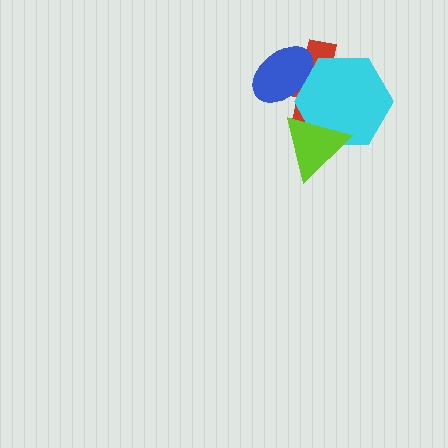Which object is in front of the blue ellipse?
The cyan hexagon is in front of the blue ellipse.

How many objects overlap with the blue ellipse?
2 objects overlap with the blue ellipse.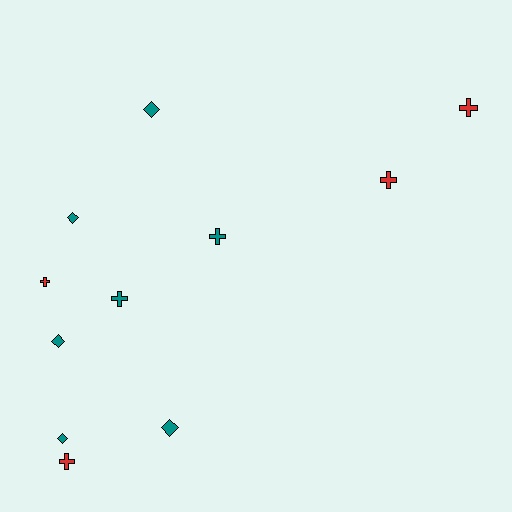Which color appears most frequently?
Teal, with 7 objects.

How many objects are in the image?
There are 11 objects.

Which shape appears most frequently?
Cross, with 6 objects.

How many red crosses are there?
There are 4 red crosses.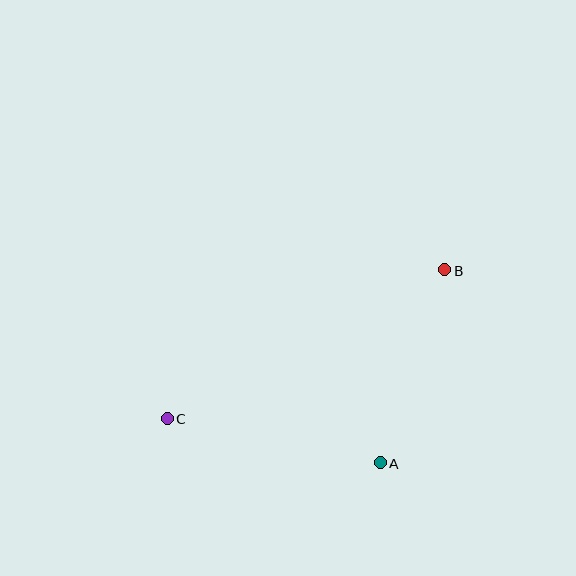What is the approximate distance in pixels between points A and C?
The distance between A and C is approximately 218 pixels.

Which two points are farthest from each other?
Points B and C are farthest from each other.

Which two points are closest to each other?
Points A and B are closest to each other.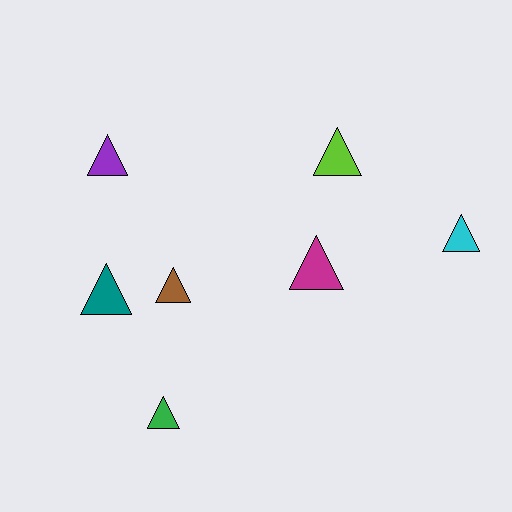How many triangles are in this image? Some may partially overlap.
There are 7 triangles.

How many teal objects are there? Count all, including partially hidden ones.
There is 1 teal object.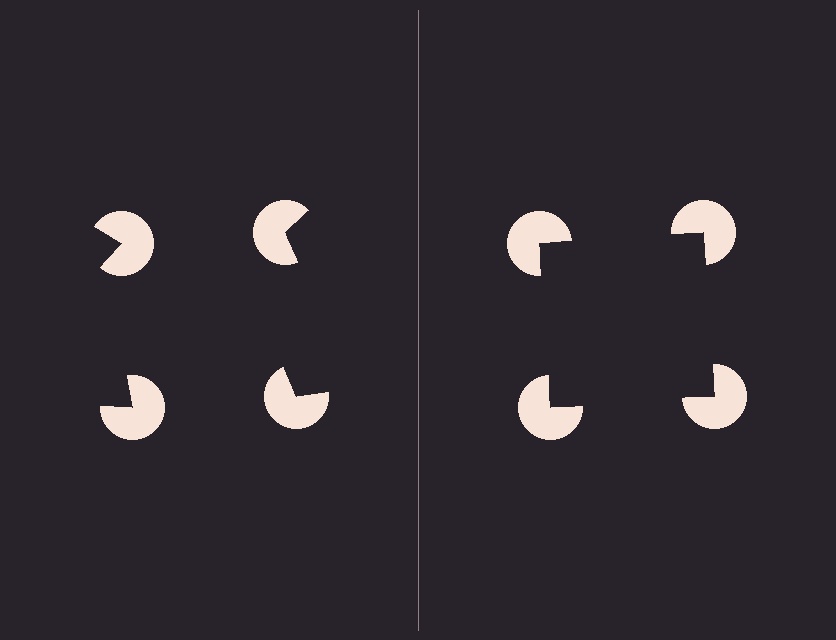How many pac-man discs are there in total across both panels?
8 — 4 on each side.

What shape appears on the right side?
An illusory square.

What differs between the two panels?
The pac-man discs are positioned identically on both sides; only the wedge orientations differ. On the right they align to a square; on the left they are misaligned.